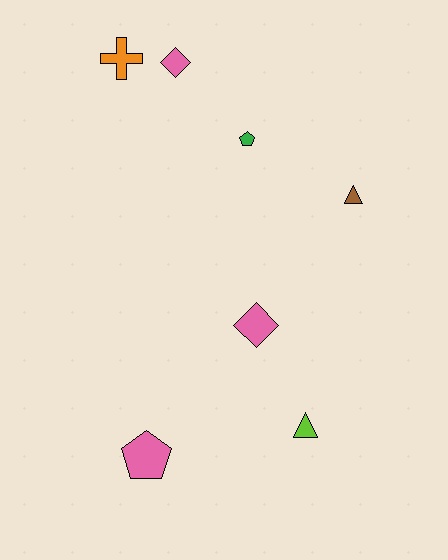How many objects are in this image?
There are 7 objects.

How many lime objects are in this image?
There is 1 lime object.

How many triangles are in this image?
There are 2 triangles.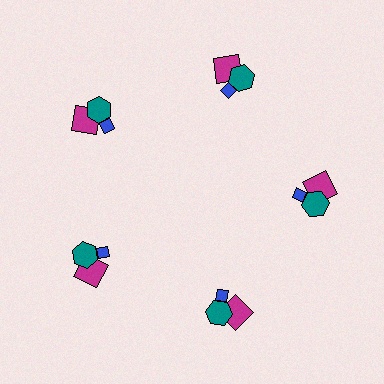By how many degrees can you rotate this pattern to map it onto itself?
The pattern maps onto itself every 72 degrees of rotation.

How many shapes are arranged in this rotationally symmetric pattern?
There are 15 shapes, arranged in 5 groups of 3.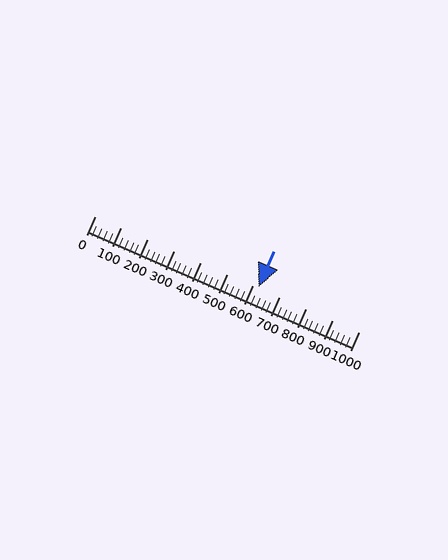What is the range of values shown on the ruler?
The ruler shows values from 0 to 1000.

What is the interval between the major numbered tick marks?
The major tick marks are spaced 100 units apart.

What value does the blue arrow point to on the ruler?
The blue arrow points to approximately 620.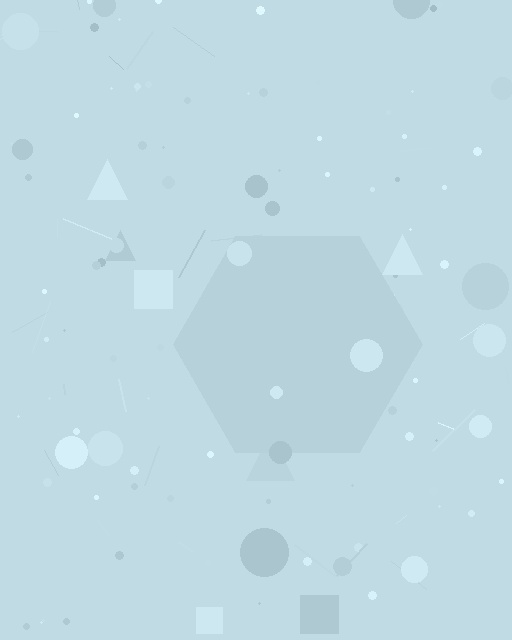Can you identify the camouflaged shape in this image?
The camouflaged shape is a hexagon.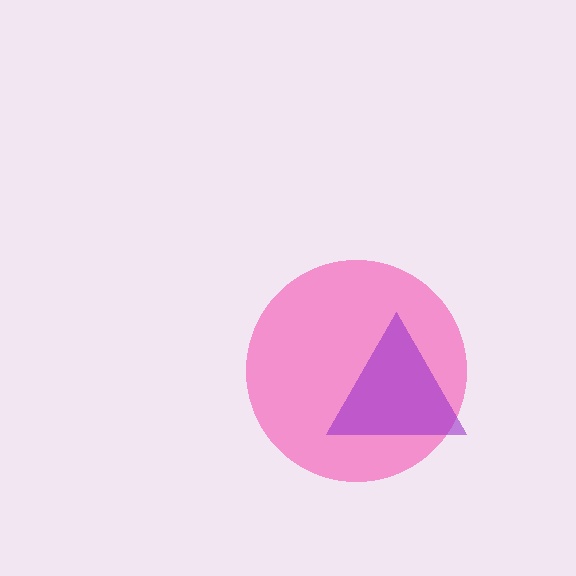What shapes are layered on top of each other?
The layered shapes are: a pink circle, a purple triangle.